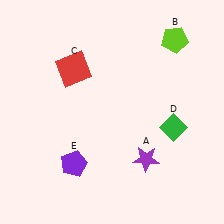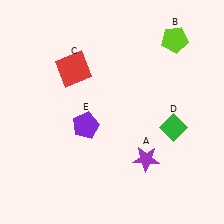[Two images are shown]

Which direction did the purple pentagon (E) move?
The purple pentagon (E) moved up.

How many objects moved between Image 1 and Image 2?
1 object moved between the two images.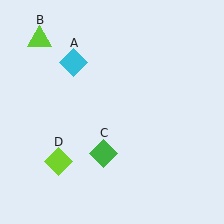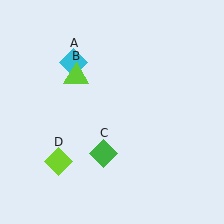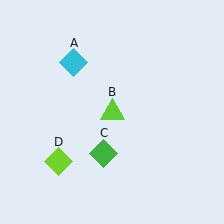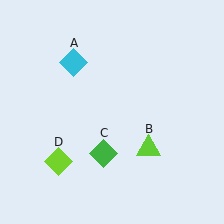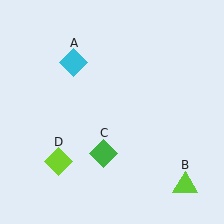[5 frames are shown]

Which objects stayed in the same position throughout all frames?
Cyan diamond (object A) and green diamond (object C) and lime diamond (object D) remained stationary.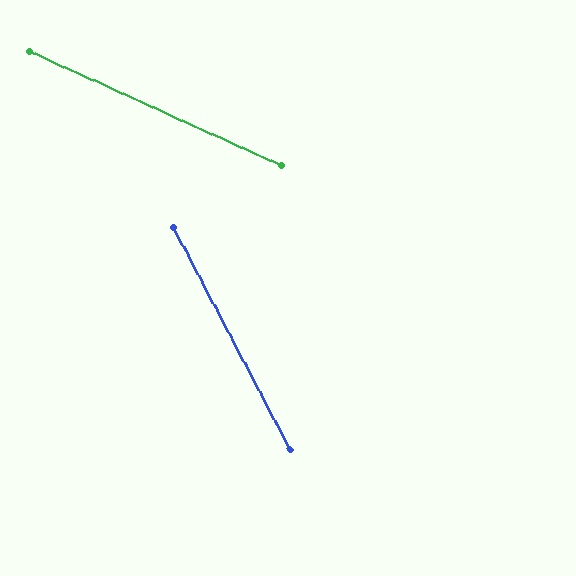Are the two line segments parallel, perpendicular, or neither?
Neither parallel nor perpendicular — they differ by about 38°.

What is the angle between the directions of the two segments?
Approximately 38 degrees.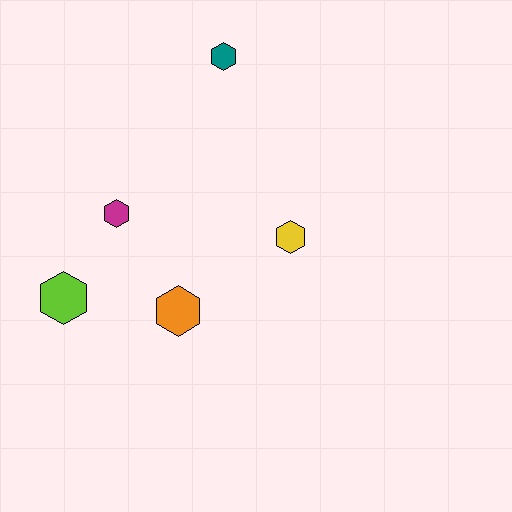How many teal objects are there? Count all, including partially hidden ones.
There is 1 teal object.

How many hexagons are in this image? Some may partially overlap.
There are 5 hexagons.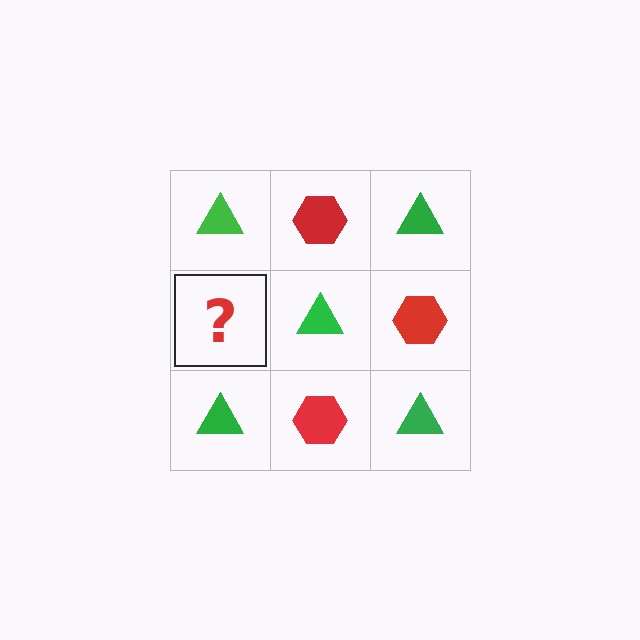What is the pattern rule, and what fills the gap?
The rule is that it alternates green triangle and red hexagon in a checkerboard pattern. The gap should be filled with a red hexagon.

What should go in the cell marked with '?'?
The missing cell should contain a red hexagon.